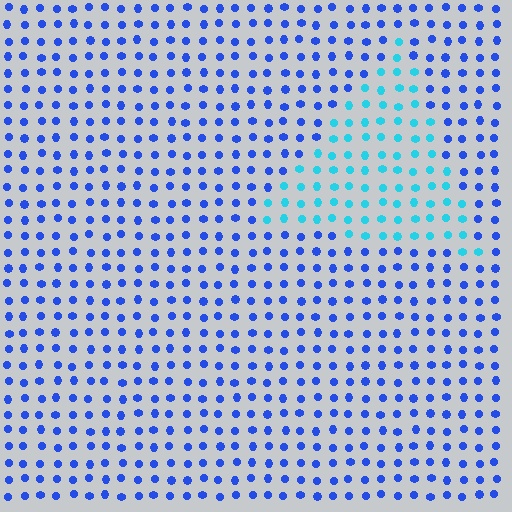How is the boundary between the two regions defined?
The boundary is defined purely by a slight shift in hue (about 42 degrees). Spacing, size, and orientation are identical on both sides.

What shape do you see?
I see a triangle.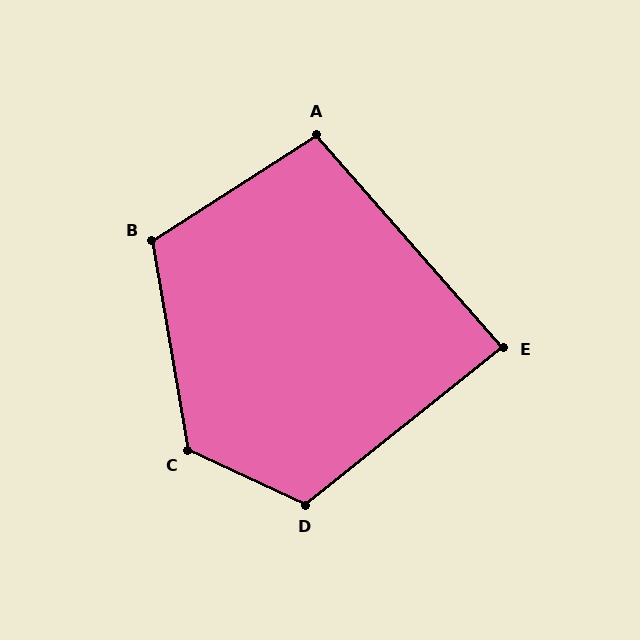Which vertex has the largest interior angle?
C, at approximately 125 degrees.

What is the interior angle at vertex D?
Approximately 116 degrees (obtuse).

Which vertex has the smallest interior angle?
E, at approximately 87 degrees.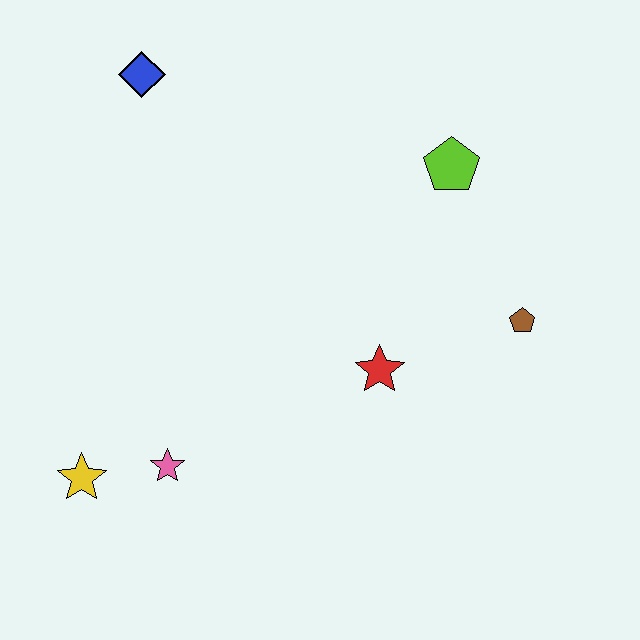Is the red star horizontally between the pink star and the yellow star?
No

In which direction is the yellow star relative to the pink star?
The yellow star is to the left of the pink star.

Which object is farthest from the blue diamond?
The brown pentagon is farthest from the blue diamond.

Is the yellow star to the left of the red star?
Yes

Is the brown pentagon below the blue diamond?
Yes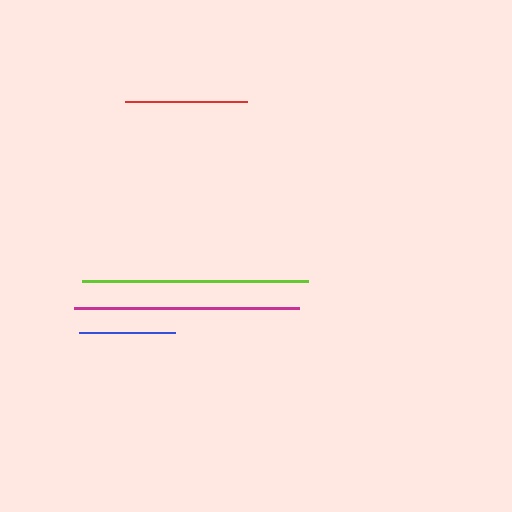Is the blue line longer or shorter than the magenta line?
The magenta line is longer than the blue line.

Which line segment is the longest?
The lime line is the longest at approximately 226 pixels.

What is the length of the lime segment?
The lime segment is approximately 226 pixels long.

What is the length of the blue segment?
The blue segment is approximately 96 pixels long.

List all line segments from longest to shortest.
From longest to shortest: lime, magenta, red, blue.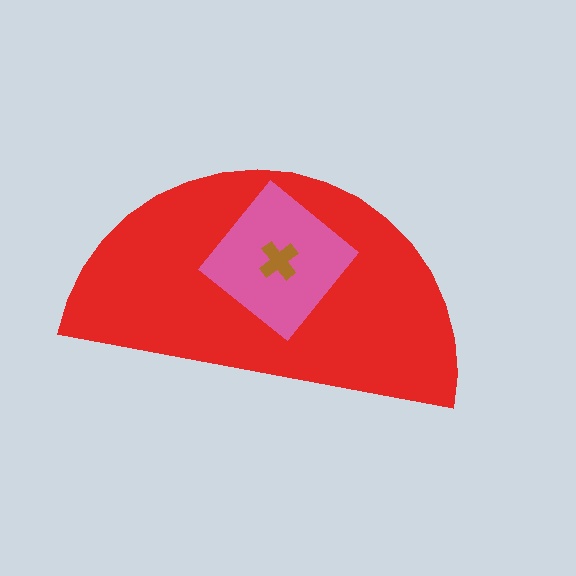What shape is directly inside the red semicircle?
The pink diamond.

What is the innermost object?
The brown cross.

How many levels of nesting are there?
3.